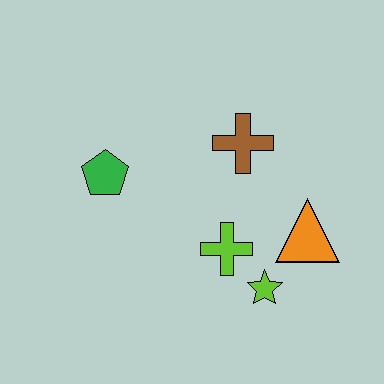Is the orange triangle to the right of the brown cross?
Yes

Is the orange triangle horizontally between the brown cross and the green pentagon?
No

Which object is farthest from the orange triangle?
The green pentagon is farthest from the orange triangle.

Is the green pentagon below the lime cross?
No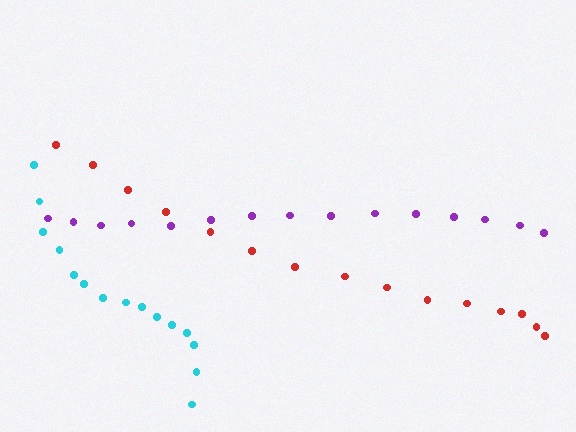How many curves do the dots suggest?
There are 3 distinct paths.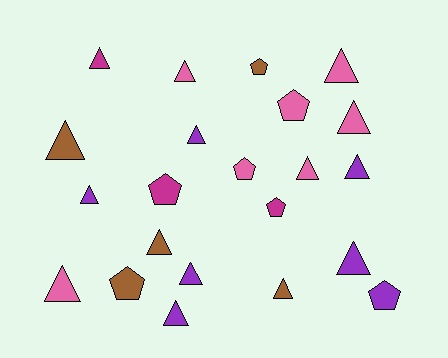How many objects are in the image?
There are 22 objects.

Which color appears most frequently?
Pink, with 7 objects.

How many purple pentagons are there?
There is 1 purple pentagon.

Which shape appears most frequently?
Triangle, with 15 objects.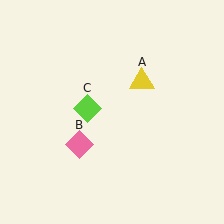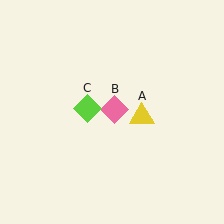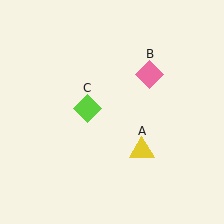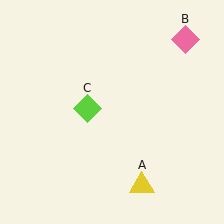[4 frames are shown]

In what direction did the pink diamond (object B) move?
The pink diamond (object B) moved up and to the right.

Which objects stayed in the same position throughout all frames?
Lime diamond (object C) remained stationary.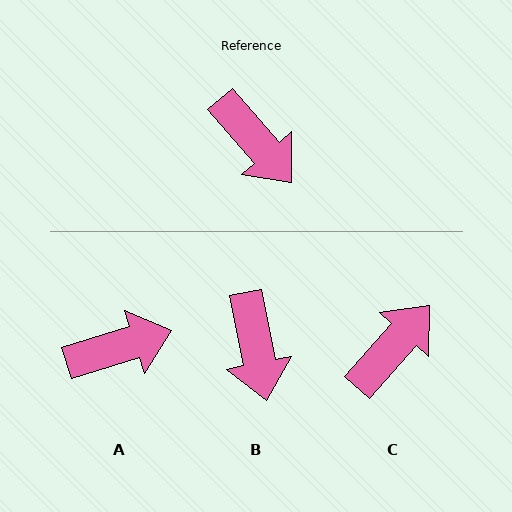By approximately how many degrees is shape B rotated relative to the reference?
Approximately 30 degrees clockwise.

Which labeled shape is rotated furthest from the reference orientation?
C, about 98 degrees away.